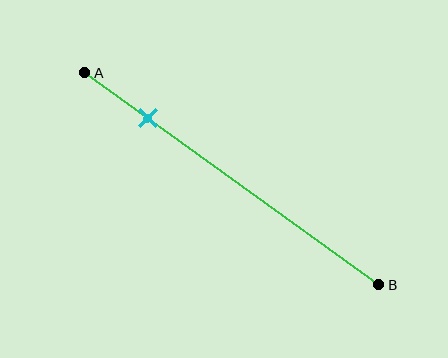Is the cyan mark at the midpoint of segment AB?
No, the mark is at about 20% from A, not at the 50% midpoint.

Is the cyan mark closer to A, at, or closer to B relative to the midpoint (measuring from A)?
The cyan mark is closer to point A than the midpoint of segment AB.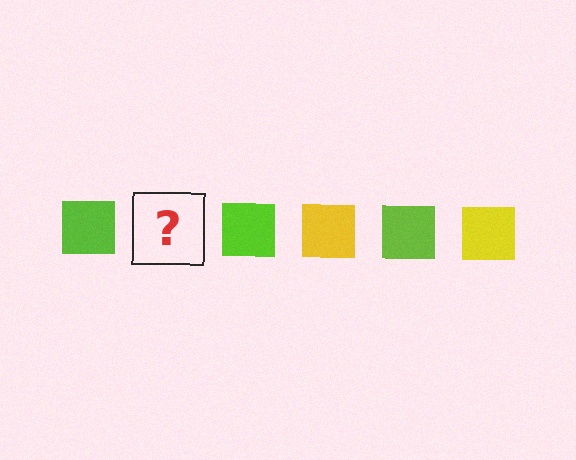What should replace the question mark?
The question mark should be replaced with a yellow square.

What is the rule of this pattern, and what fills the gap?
The rule is that the pattern cycles through lime, yellow squares. The gap should be filled with a yellow square.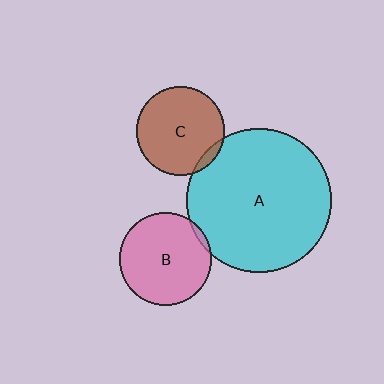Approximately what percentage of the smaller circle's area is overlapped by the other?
Approximately 5%.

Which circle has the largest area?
Circle A (cyan).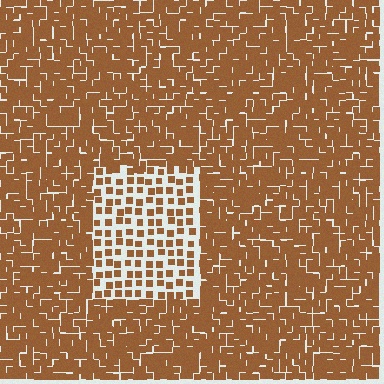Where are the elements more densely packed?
The elements are more densely packed outside the rectangle boundary.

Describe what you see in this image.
The image contains small brown elements arranged at two different densities. A rectangle-shaped region is visible where the elements are less densely packed than the surrounding area.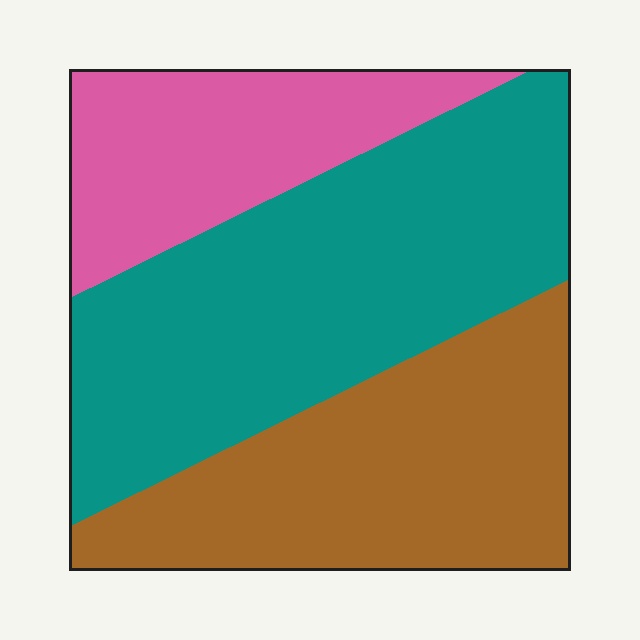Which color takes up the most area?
Teal, at roughly 45%.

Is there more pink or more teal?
Teal.